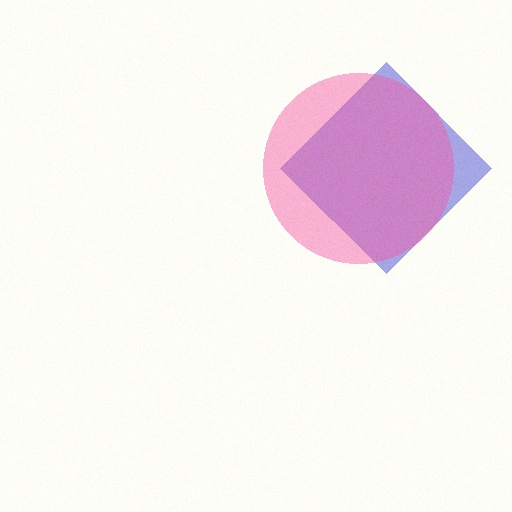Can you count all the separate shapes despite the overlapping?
Yes, there are 2 separate shapes.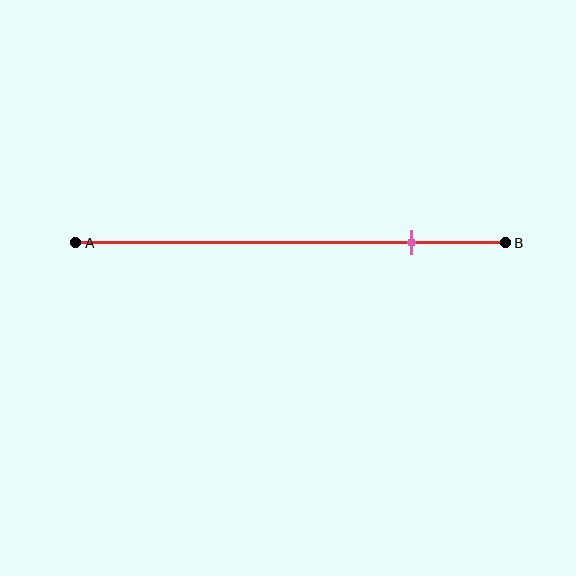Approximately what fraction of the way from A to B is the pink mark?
The pink mark is approximately 80% of the way from A to B.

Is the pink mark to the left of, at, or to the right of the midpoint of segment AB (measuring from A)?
The pink mark is to the right of the midpoint of segment AB.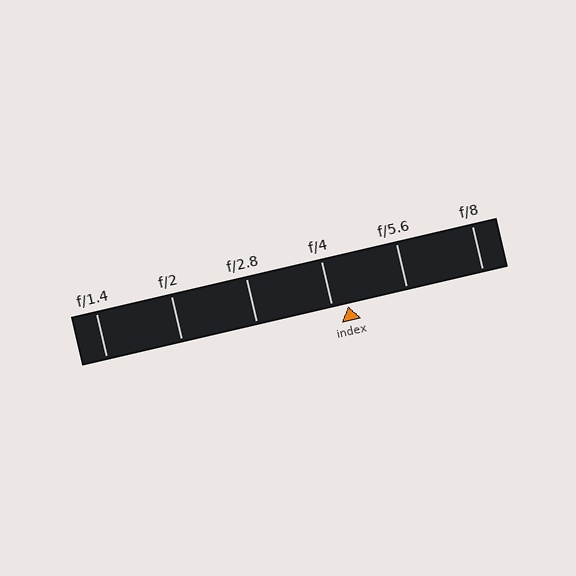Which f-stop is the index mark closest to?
The index mark is closest to f/4.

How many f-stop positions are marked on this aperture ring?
There are 6 f-stop positions marked.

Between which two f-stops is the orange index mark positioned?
The index mark is between f/4 and f/5.6.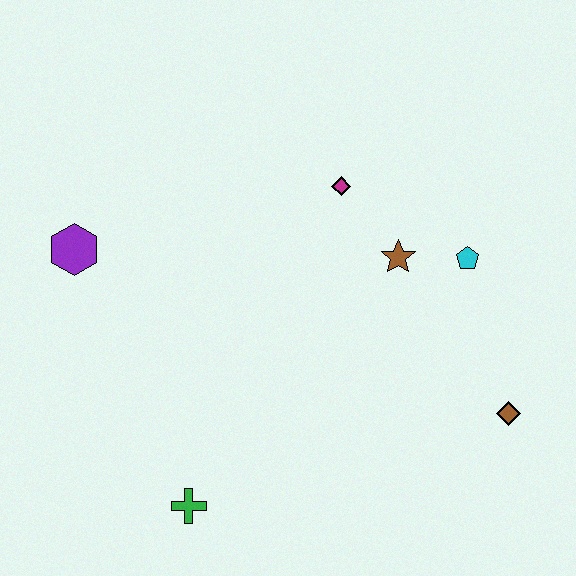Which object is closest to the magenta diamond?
The brown star is closest to the magenta diamond.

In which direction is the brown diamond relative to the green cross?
The brown diamond is to the right of the green cross.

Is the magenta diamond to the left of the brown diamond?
Yes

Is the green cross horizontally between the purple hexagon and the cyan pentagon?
Yes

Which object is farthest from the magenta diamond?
The green cross is farthest from the magenta diamond.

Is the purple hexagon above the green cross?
Yes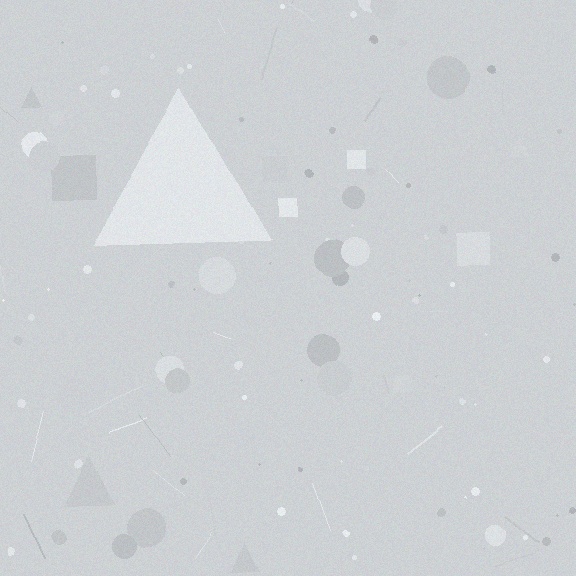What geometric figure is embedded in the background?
A triangle is embedded in the background.